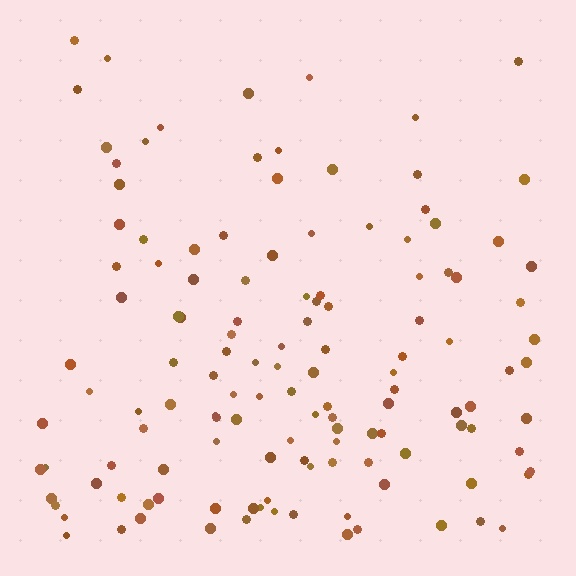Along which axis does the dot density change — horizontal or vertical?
Vertical.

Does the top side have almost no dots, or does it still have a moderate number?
Still a moderate number, just noticeably fewer than the bottom.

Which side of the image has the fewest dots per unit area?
The top.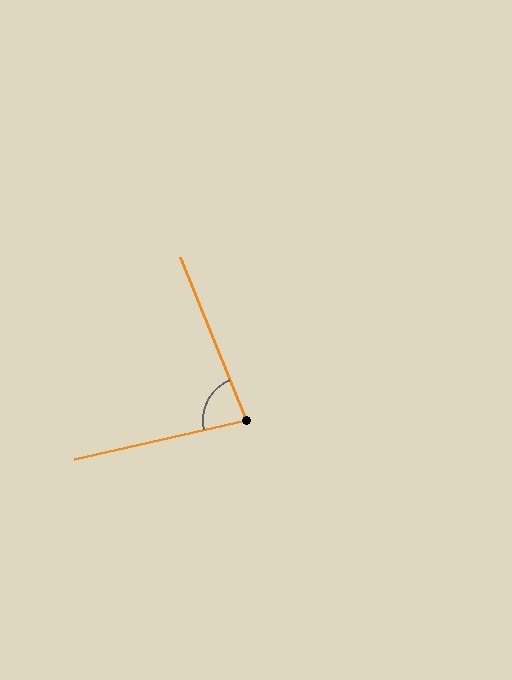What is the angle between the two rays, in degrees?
Approximately 81 degrees.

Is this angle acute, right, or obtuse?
It is acute.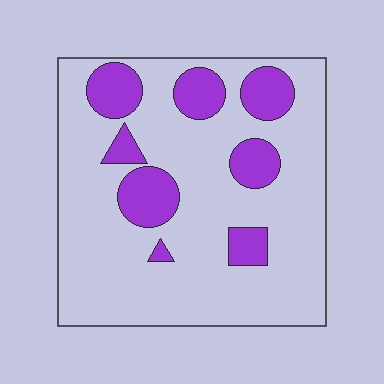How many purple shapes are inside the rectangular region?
8.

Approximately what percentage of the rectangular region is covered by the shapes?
Approximately 20%.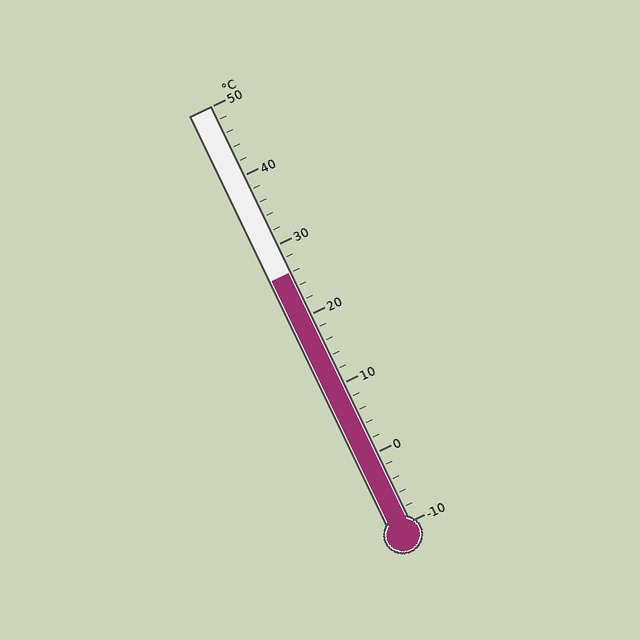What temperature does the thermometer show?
The thermometer shows approximately 26°C.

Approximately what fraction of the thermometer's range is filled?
The thermometer is filled to approximately 60% of its range.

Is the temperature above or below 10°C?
The temperature is above 10°C.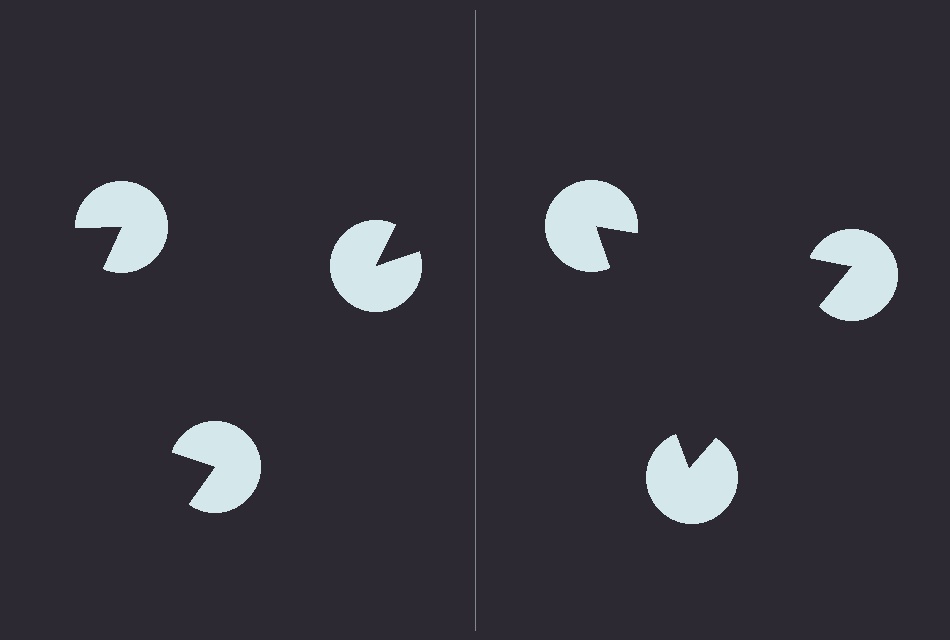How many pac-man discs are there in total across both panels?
6 — 3 on each side.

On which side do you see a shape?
An illusory triangle appears on the right side. On the left side the wedge cuts are rotated, so no coherent shape forms.